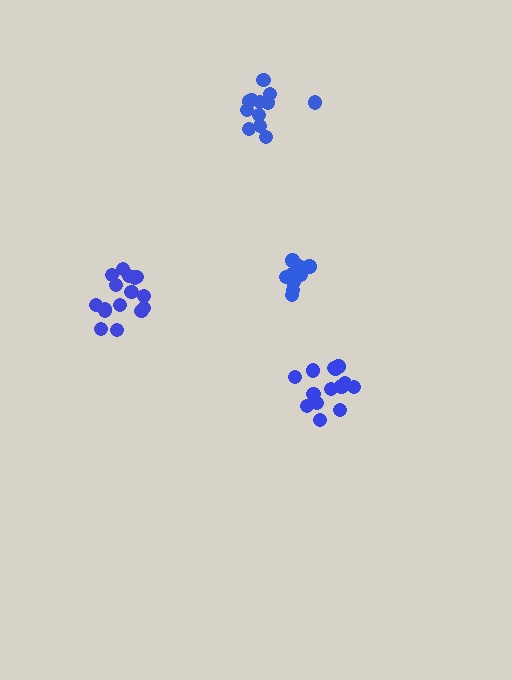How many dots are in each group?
Group 1: 11 dots, Group 2: 16 dots, Group 3: 12 dots, Group 4: 14 dots (53 total).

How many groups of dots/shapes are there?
There are 4 groups.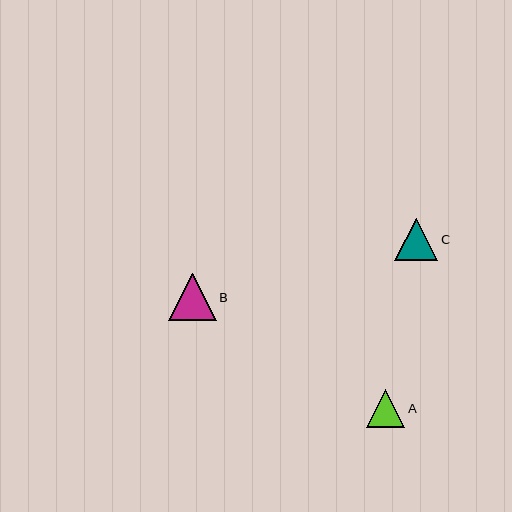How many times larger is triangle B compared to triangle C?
Triangle B is approximately 1.1 times the size of triangle C.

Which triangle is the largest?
Triangle B is the largest with a size of approximately 48 pixels.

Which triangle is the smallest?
Triangle A is the smallest with a size of approximately 38 pixels.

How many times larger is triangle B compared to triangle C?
Triangle B is approximately 1.1 times the size of triangle C.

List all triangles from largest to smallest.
From largest to smallest: B, C, A.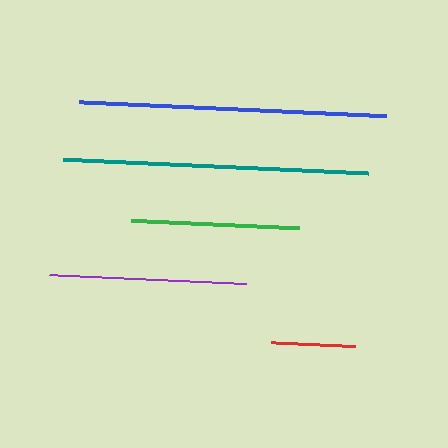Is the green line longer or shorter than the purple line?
The purple line is longer than the green line.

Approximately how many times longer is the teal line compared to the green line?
The teal line is approximately 1.8 times the length of the green line.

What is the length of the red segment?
The red segment is approximately 84 pixels long.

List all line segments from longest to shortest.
From longest to shortest: blue, teal, purple, green, red.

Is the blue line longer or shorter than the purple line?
The blue line is longer than the purple line.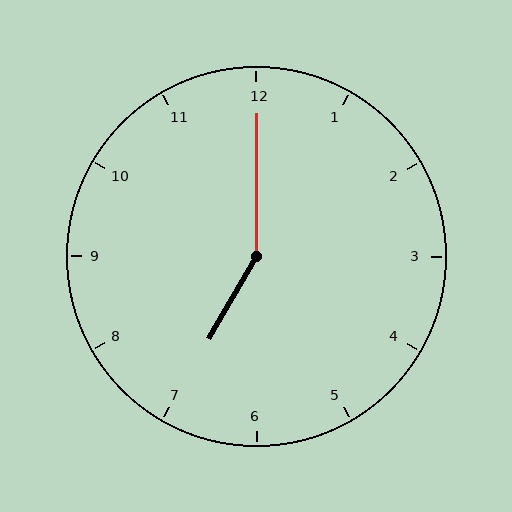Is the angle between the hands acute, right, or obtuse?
It is obtuse.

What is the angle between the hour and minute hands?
Approximately 150 degrees.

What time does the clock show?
7:00.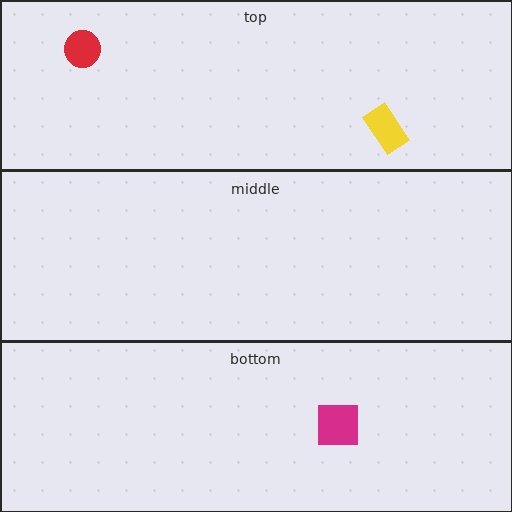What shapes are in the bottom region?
The magenta square.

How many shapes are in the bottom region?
1.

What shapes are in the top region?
The red circle, the yellow rectangle.